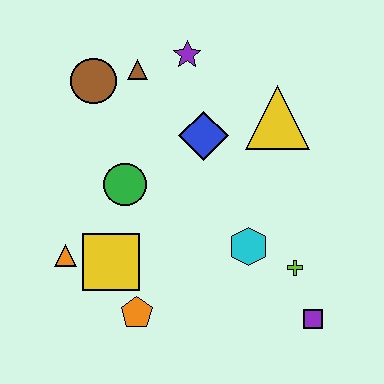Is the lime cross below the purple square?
No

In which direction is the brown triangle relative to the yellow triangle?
The brown triangle is to the left of the yellow triangle.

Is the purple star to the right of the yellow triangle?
No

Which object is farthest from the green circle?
The purple square is farthest from the green circle.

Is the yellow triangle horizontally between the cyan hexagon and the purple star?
No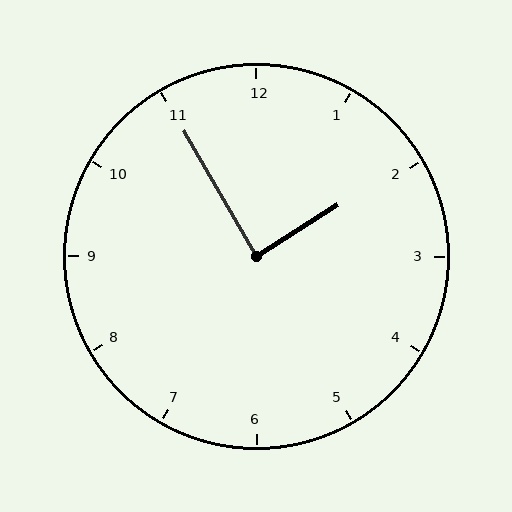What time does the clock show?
1:55.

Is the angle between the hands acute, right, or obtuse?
It is right.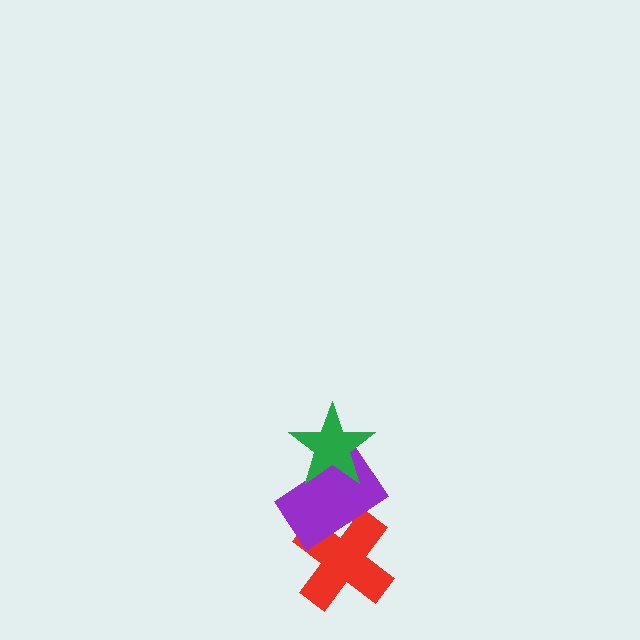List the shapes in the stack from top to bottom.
From top to bottom: the green star, the purple rectangle, the red cross.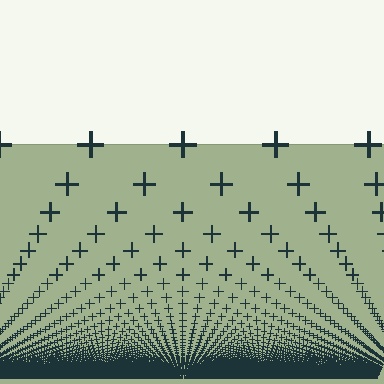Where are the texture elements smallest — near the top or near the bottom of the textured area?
Near the bottom.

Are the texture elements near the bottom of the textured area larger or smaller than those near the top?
Smaller. The gradient is inverted — elements near the bottom are smaller and denser.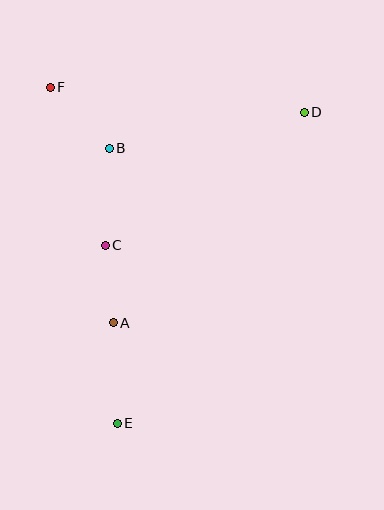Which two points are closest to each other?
Points A and C are closest to each other.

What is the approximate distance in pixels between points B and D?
The distance between B and D is approximately 198 pixels.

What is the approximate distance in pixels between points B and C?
The distance between B and C is approximately 97 pixels.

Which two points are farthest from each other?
Points D and E are farthest from each other.